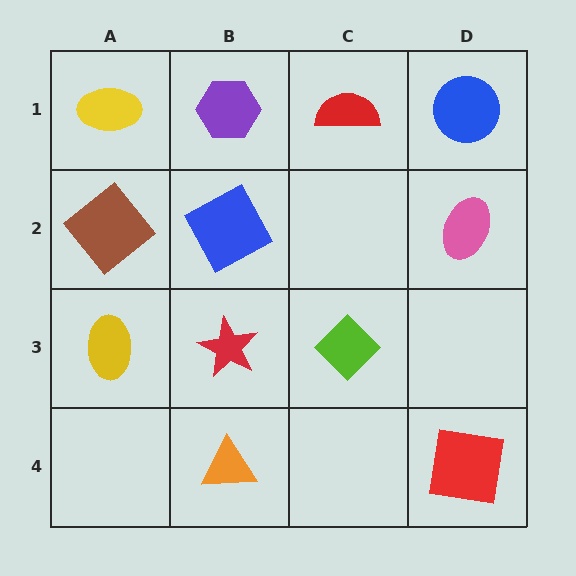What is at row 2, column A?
A brown diamond.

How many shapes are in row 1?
4 shapes.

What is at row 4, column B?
An orange triangle.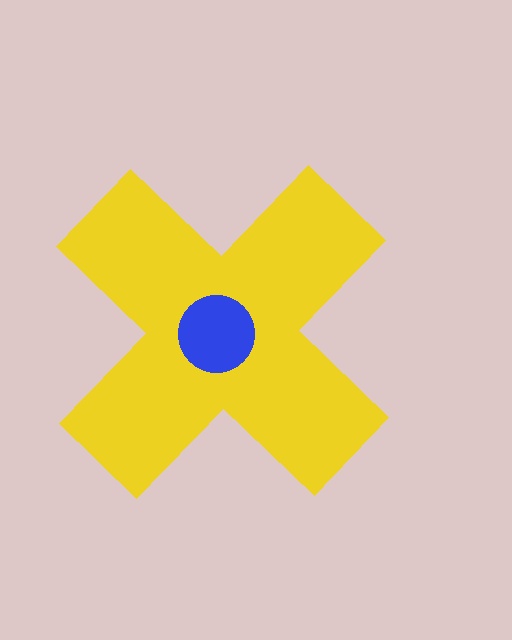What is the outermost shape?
The yellow cross.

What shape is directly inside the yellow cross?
The blue circle.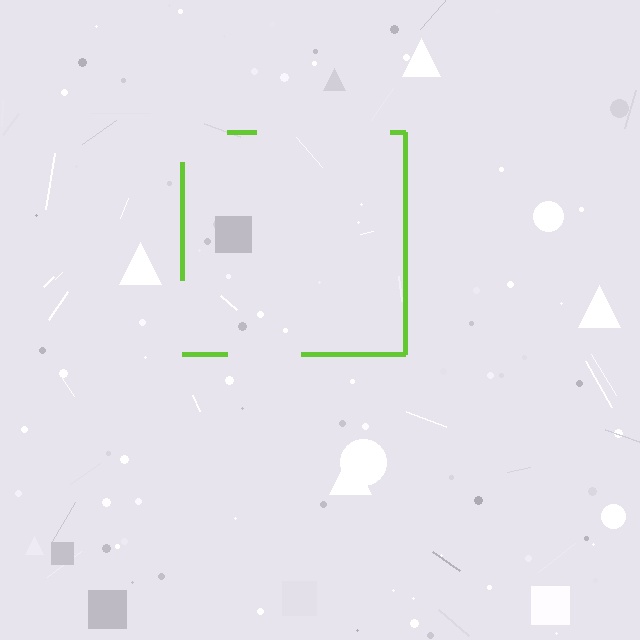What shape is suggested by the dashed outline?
The dashed outline suggests a square.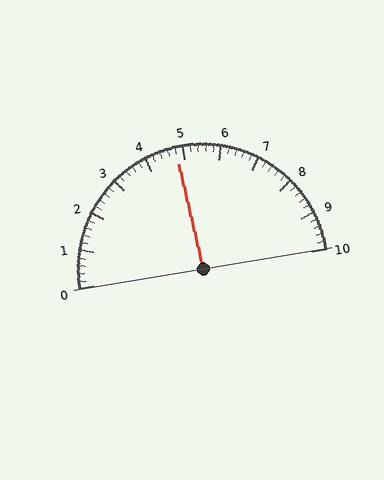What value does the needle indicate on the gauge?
The needle indicates approximately 4.8.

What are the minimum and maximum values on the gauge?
The gauge ranges from 0 to 10.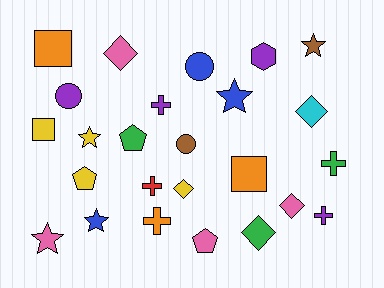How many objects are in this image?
There are 25 objects.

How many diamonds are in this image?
There are 5 diamonds.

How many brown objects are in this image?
There are 2 brown objects.